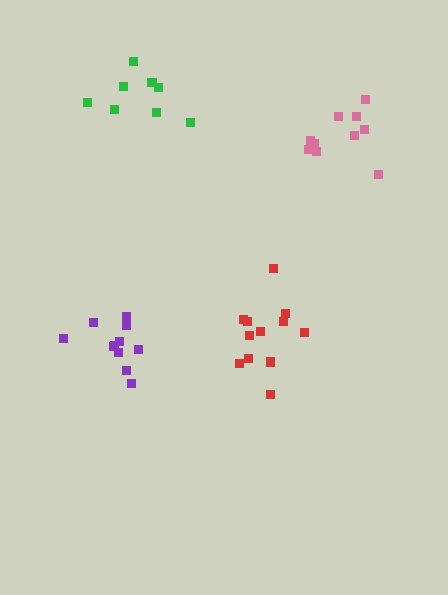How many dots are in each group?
Group 1: 12 dots, Group 2: 11 dots, Group 3: 8 dots, Group 4: 11 dots (42 total).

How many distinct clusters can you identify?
There are 4 distinct clusters.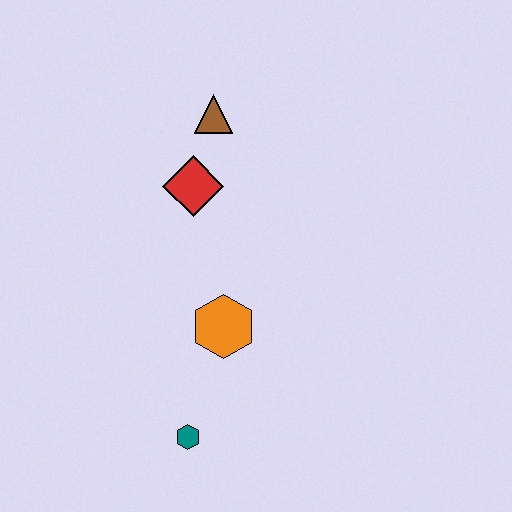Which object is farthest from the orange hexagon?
The brown triangle is farthest from the orange hexagon.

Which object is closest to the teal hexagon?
The orange hexagon is closest to the teal hexagon.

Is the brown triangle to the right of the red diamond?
Yes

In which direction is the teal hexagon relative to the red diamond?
The teal hexagon is below the red diamond.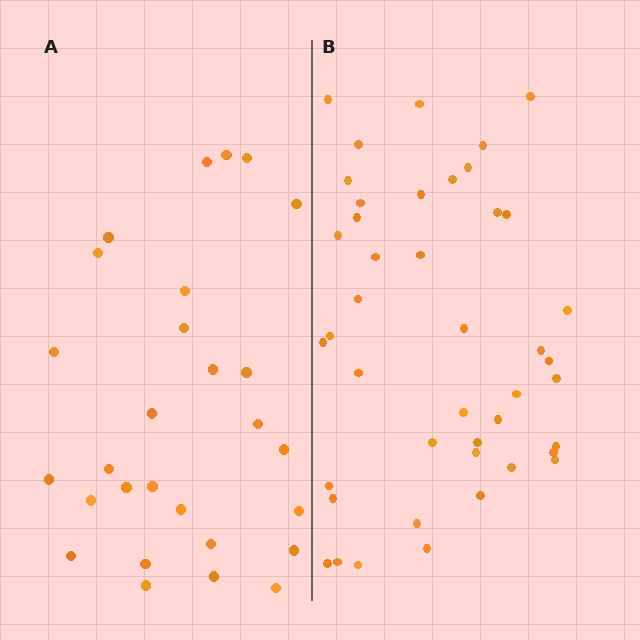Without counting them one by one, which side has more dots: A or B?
Region B (the right region) has more dots.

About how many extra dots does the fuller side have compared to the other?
Region B has approximately 15 more dots than region A.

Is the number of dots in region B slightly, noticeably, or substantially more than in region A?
Region B has substantially more. The ratio is roughly 1.5 to 1.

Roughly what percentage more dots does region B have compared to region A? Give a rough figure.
About 55% more.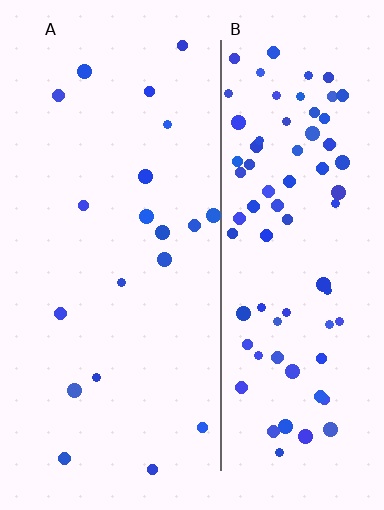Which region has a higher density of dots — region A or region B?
B (the right).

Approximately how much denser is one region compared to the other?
Approximately 4.3× — region B over region A.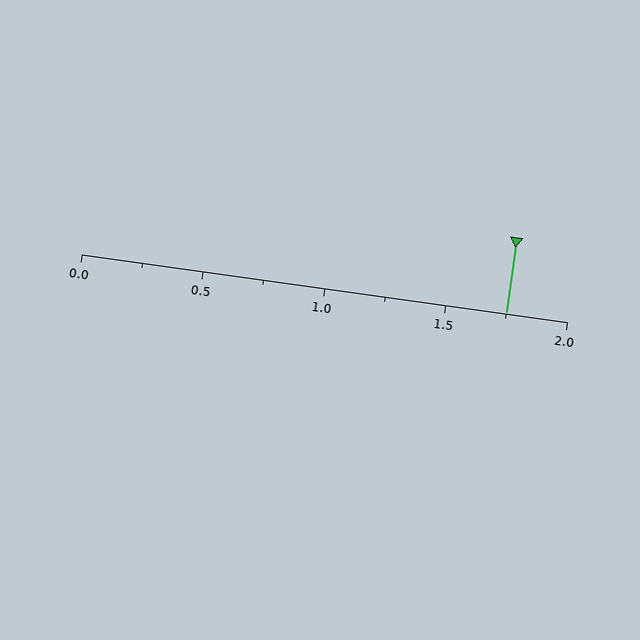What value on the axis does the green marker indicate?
The marker indicates approximately 1.75.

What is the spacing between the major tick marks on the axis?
The major ticks are spaced 0.5 apart.